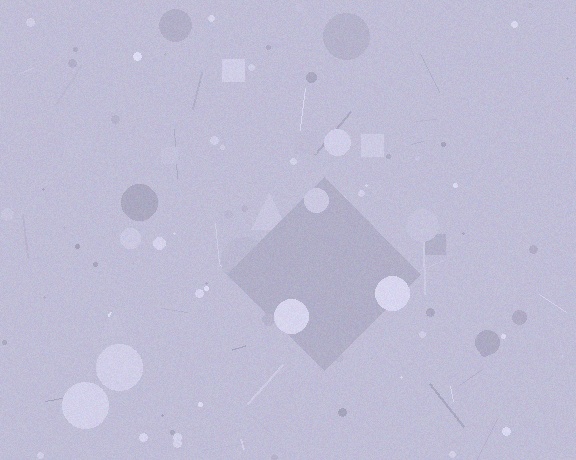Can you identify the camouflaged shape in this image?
The camouflaged shape is a diamond.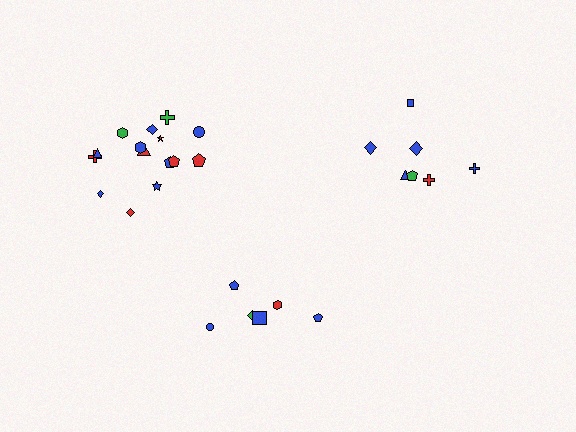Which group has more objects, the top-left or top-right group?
The top-left group.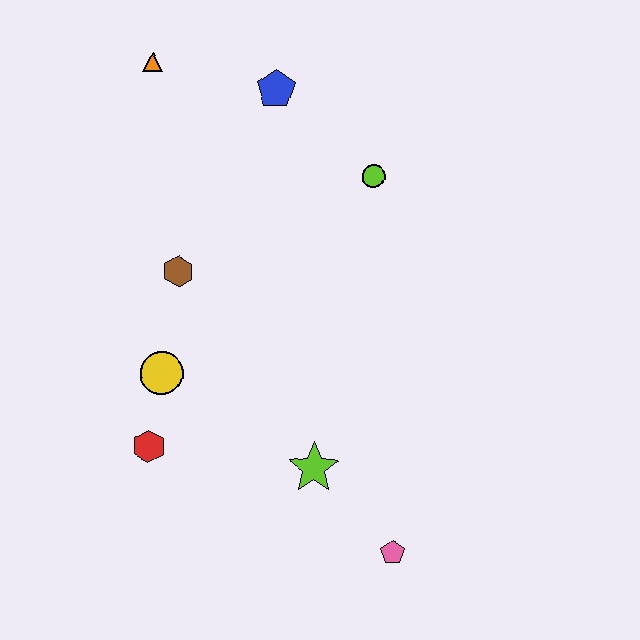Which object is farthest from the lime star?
The orange triangle is farthest from the lime star.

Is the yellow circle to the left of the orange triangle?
No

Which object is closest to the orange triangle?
The blue pentagon is closest to the orange triangle.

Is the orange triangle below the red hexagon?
No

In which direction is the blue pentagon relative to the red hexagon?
The blue pentagon is above the red hexagon.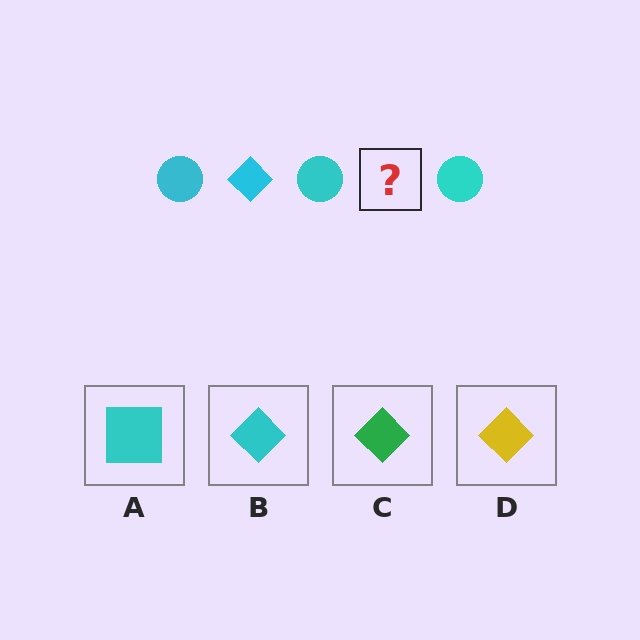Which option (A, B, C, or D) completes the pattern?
B.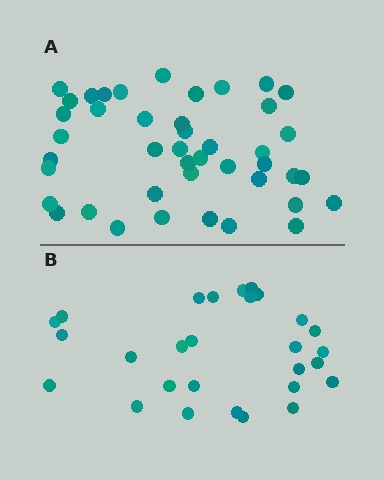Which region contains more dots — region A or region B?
Region A (the top region) has more dots.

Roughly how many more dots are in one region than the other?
Region A has approximately 15 more dots than region B.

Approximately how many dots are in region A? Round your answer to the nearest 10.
About 40 dots. (The exact count is 43, which rounds to 40.)